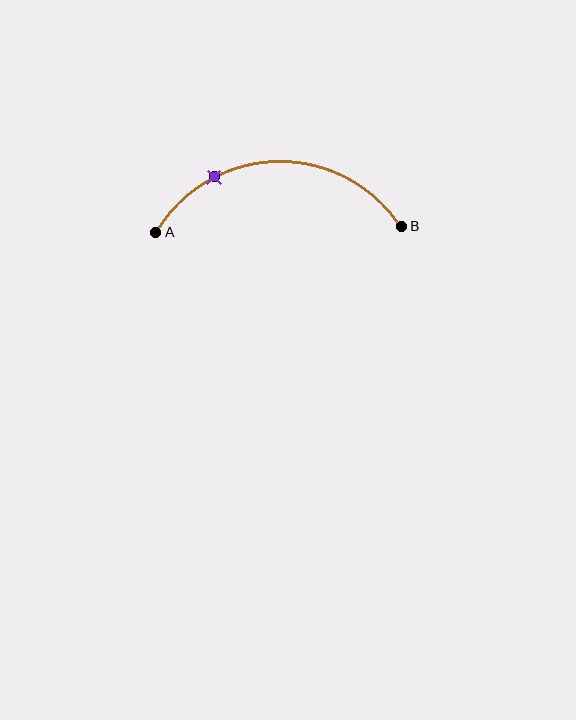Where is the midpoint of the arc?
The arc midpoint is the point on the curve farthest from the straight line joining A and B. It sits above that line.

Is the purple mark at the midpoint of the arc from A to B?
No. The purple mark lies on the arc but is closer to endpoint A. The arc midpoint would be at the point on the curve equidistant along the arc from both A and B.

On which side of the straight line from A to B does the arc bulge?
The arc bulges above the straight line connecting A and B.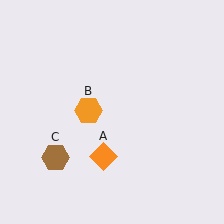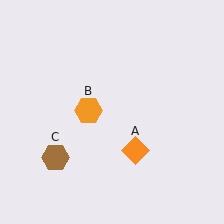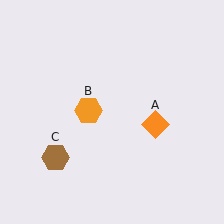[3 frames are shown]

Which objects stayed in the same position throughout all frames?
Orange hexagon (object B) and brown hexagon (object C) remained stationary.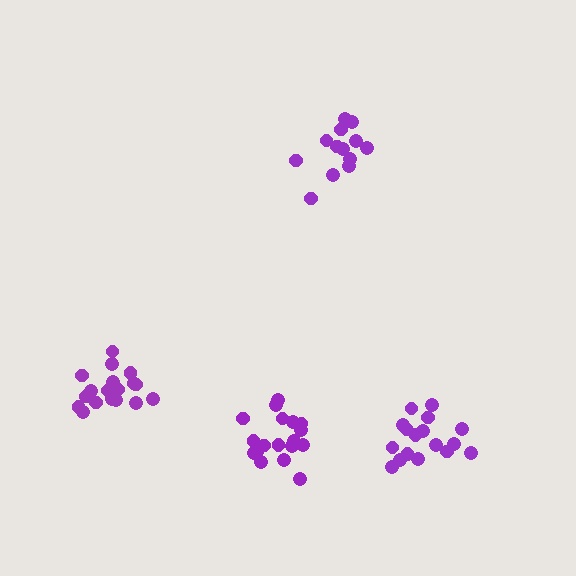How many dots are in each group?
Group 1: 17 dots, Group 2: 18 dots, Group 3: 13 dots, Group 4: 19 dots (67 total).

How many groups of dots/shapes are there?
There are 4 groups.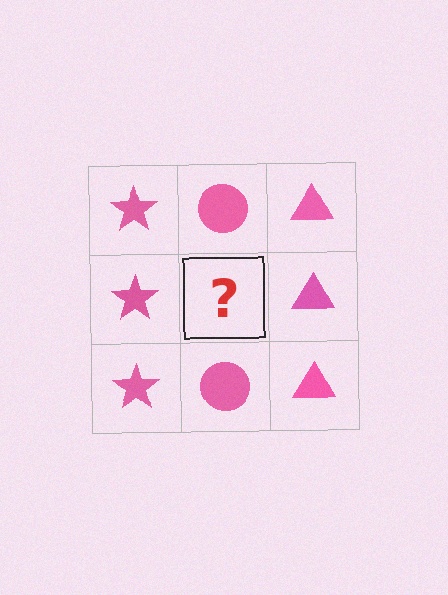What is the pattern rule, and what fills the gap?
The rule is that each column has a consistent shape. The gap should be filled with a pink circle.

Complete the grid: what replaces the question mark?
The question mark should be replaced with a pink circle.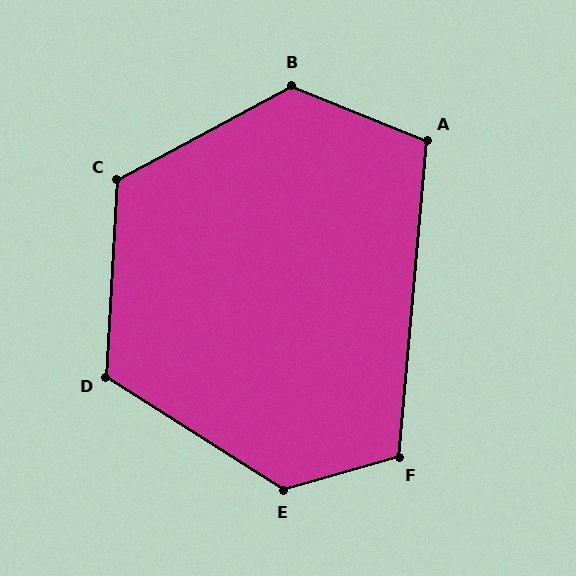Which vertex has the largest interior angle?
E, at approximately 131 degrees.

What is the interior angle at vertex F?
Approximately 111 degrees (obtuse).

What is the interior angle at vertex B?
Approximately 129 degrees (obtuse).